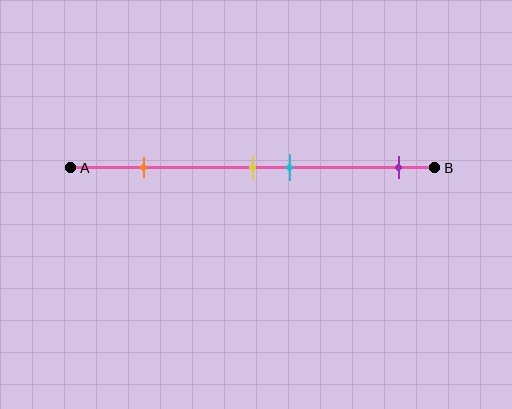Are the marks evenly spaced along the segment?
No, the marks are not evenly spaced.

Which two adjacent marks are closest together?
The yellow and cyan marks are the closest adjacent pair.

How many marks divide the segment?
There are 4 marks dividing the segment.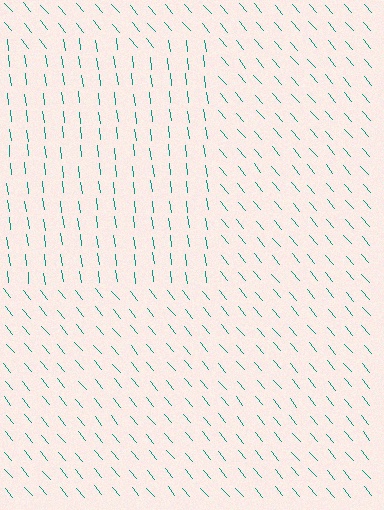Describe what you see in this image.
The image is filled with small teal line segments. A rectangle region in the image has lines oriented differently from the surrounding lines, creating a visible texture boundary.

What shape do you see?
I see a rectangle.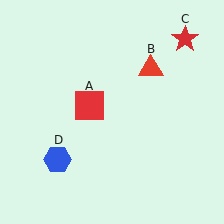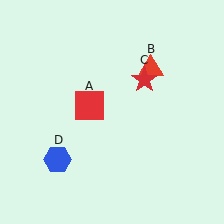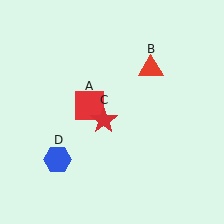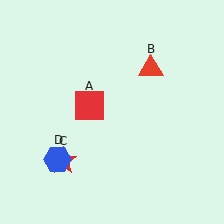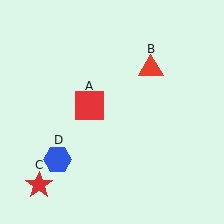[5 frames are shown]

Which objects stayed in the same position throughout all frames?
Red square (object A) and red triangle (object B) and blue hexagon (object D) remained stationary.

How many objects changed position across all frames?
1 object changed position: red star (object C).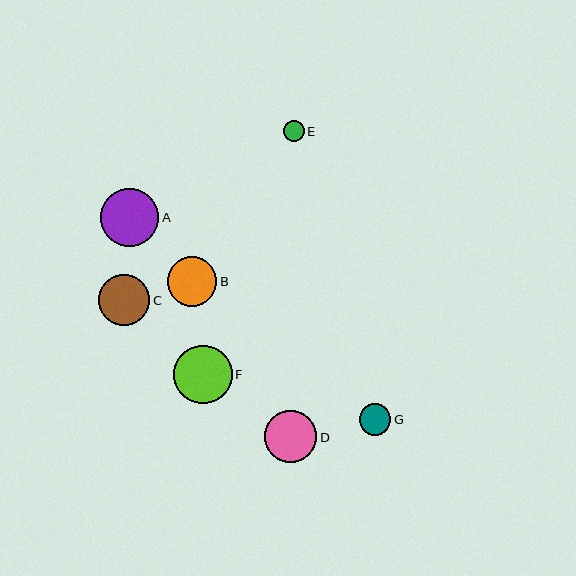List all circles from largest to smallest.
From largest to smallest: F, A, D, C, B, G, E.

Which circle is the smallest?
Circle E is the smallest with a size of approximately 21 pixels.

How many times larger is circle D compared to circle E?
Circle D is approximately 2.5 times the size of circle E.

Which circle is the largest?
Circle F is the largest with a size of approximately 58 pixels.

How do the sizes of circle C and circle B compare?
Circle C and circle B are approximately the same size.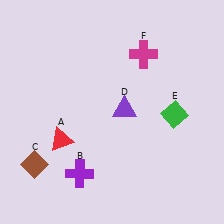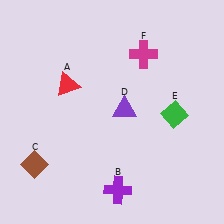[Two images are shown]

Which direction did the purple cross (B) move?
The purple cross (B) moved right.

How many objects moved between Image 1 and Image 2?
2 objects moved between the two images.